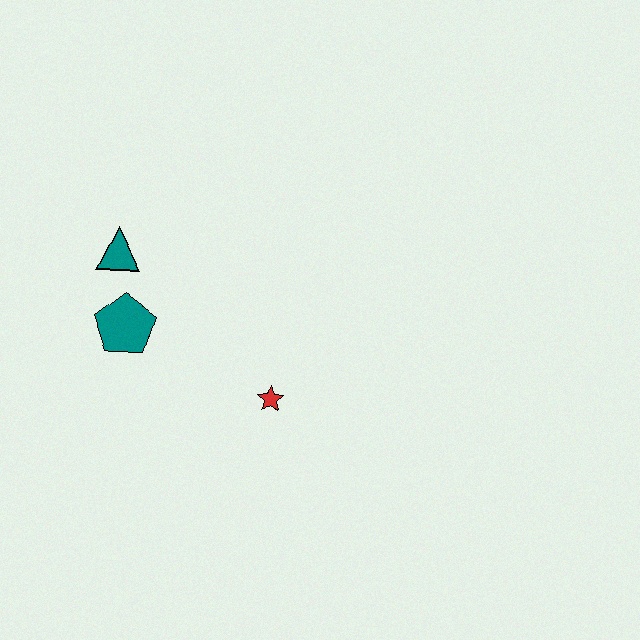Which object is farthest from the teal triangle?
The red star is farthest from the teal triangle.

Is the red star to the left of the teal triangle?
No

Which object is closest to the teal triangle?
The teal pentagon is closest to the teal triangle.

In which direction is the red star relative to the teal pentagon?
The red star is to the right of the teal pentagon.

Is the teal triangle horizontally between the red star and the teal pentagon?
No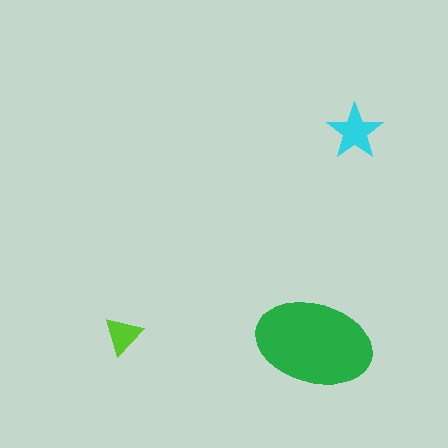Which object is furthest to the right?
The cyan star is rightmost.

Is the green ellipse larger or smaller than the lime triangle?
Larger.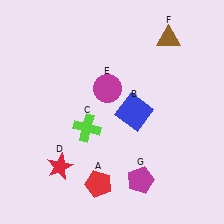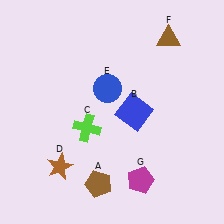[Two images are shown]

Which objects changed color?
A changed from red to brown. D changed from red to brown. E changed from magenta to blue.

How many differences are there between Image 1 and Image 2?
There are 3 differences between the two images.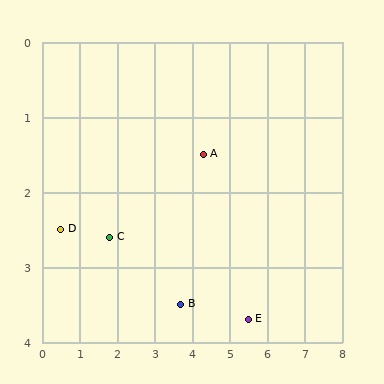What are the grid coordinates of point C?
Point C is at approximately (1.8, 2.6).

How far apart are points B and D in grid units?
Points B and D are about 3.4 grid units apart.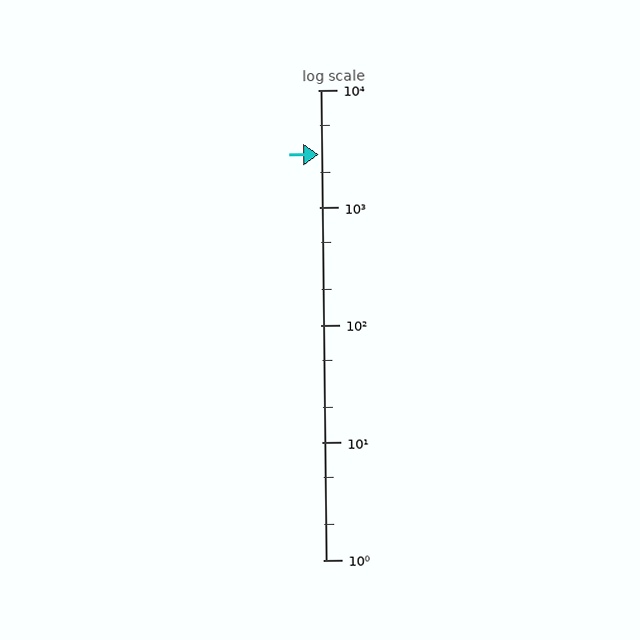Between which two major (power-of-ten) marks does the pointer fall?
The pointer is between 1000 and 10000.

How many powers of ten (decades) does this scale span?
The scale spans 4 decades, from 1 to 10000.